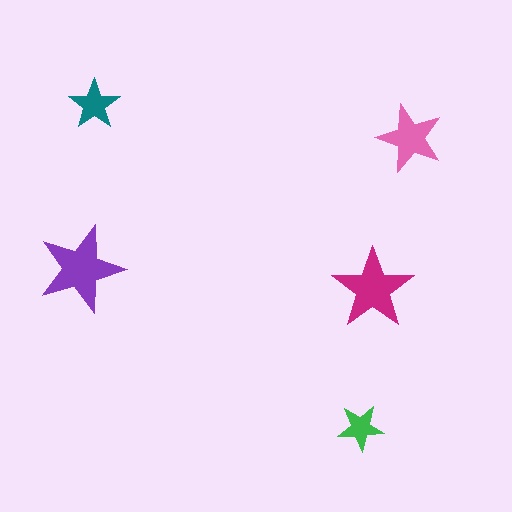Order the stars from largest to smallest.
the purple one, the magenta one, the pink one, the teal one, the green one.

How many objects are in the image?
There are 5 objects in the image.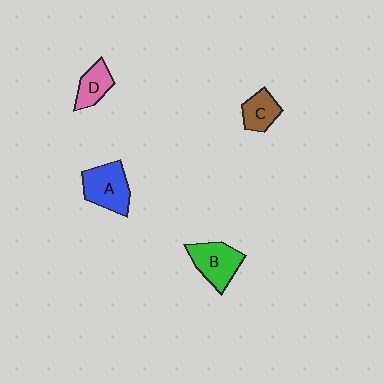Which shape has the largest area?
Shape A (blue).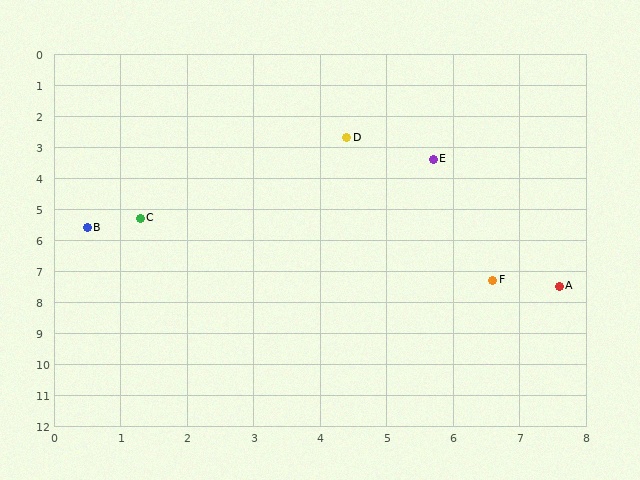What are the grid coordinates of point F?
Point F is at approximately (6.6, 7.3).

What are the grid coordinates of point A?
Point A is at approximately (7.6, 7.5).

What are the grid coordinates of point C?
Point C is at approximately (1.3, 5.3).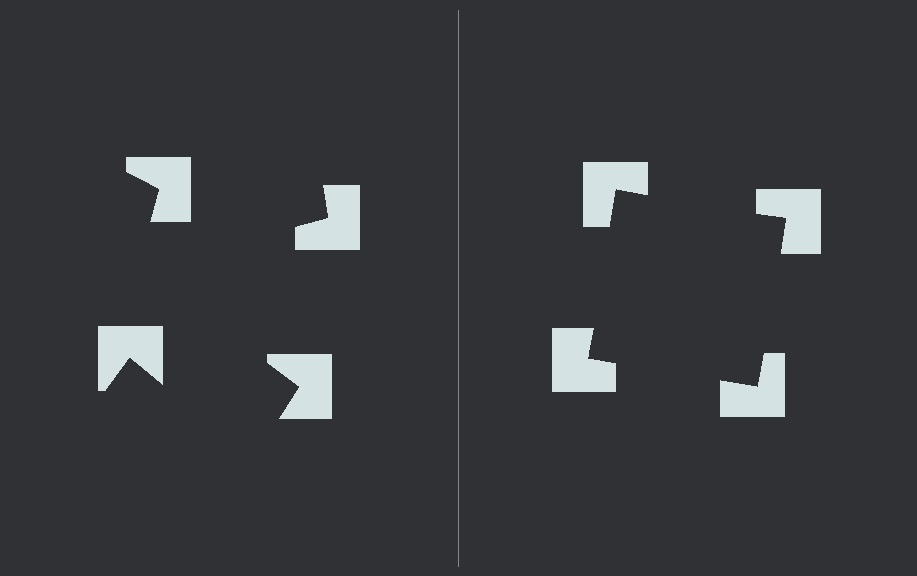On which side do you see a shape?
An illusory square appears on the right side. On the left side the wedge cuts are rotated, so no coherent shape forms.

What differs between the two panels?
The notched squares are positioned identically on both sides; only the wedge orientations differ. On the right they align to a square; on the left they are misaligned.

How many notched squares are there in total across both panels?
8 — 4 on each side.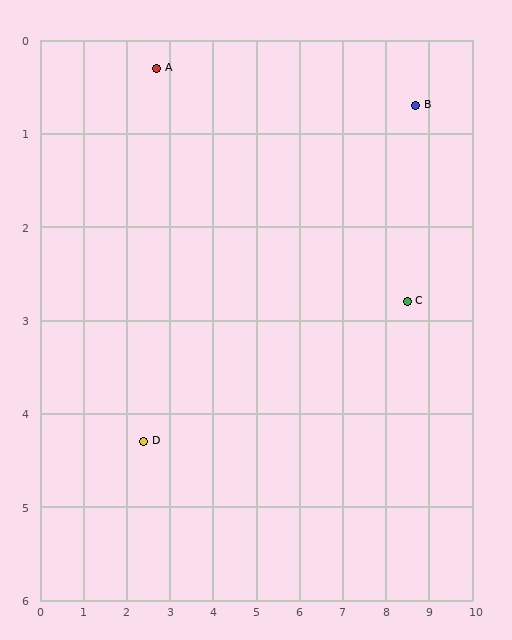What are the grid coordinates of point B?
Point B is at approximately (8.7, 0.7).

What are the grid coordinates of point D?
Point D is at approximately (2.4, 4.3).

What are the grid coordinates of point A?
Point A is at approximately (2.7, 0.3).